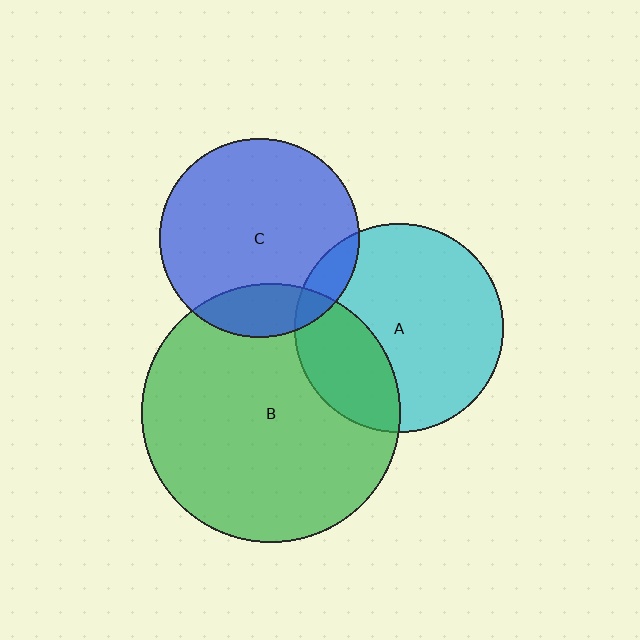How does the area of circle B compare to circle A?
Approximately 1.5 times.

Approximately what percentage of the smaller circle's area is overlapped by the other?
Approximately 15%.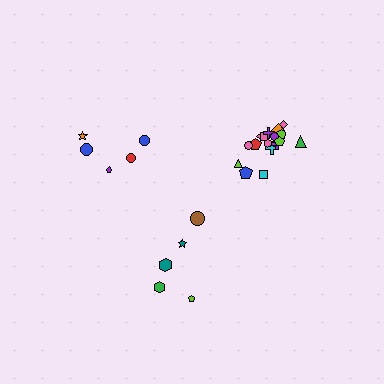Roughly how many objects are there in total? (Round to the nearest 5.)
Roughly 30 objects in total.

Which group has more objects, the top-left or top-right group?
The top-right group.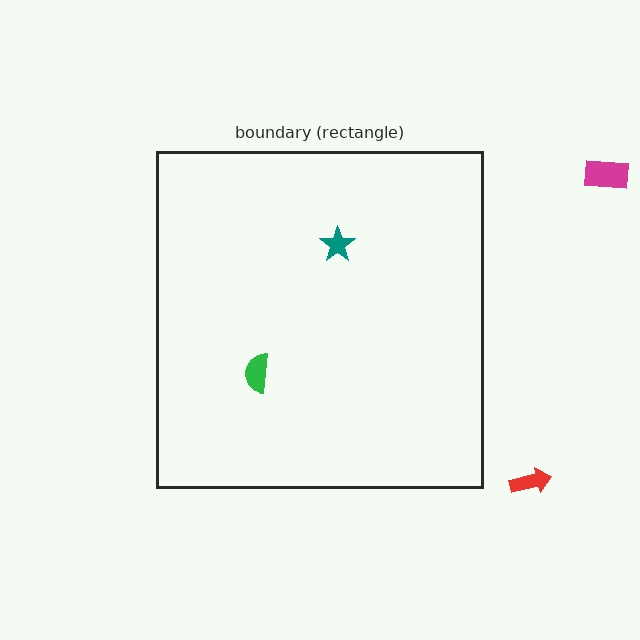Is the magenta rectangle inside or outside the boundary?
Outside.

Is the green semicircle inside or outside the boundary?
Inside.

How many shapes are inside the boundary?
2 inside, 2 outside.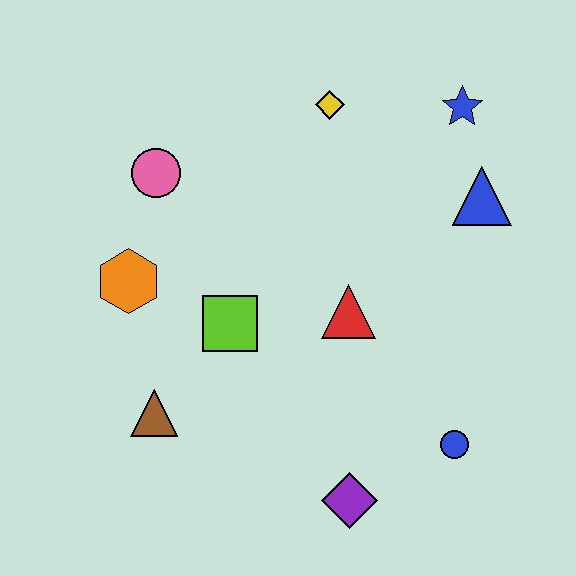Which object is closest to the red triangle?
The lime square is closest to the red triangle.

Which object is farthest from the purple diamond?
The blue star is farthest from the purple diamond.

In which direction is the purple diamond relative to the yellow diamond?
The purple diamond is below the yellow diamond.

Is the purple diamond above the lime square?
No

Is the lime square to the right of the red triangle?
No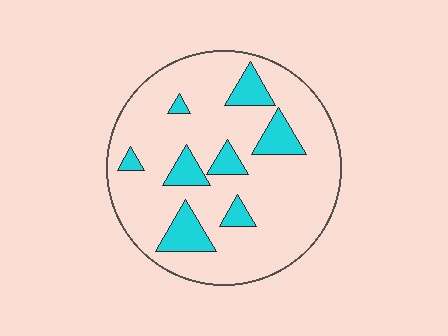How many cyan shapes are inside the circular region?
8.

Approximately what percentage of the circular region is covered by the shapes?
Approximately 15%.